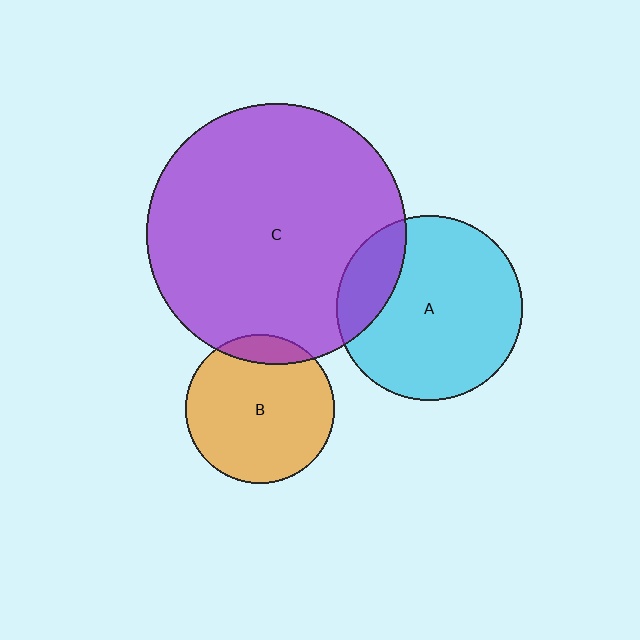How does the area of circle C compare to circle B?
Approximately 3.1 times.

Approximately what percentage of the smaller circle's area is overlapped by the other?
Approximately 10%.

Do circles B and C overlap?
Yes.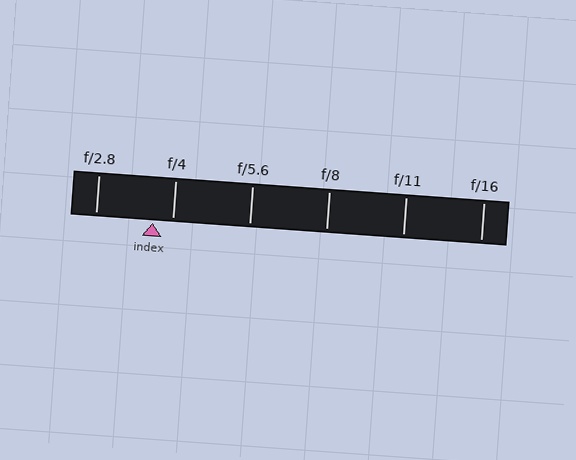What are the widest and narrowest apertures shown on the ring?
The widest aperture shown is f/2.8 and the narrowest is f/16.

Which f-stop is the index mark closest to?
The index mark is closest to f/4.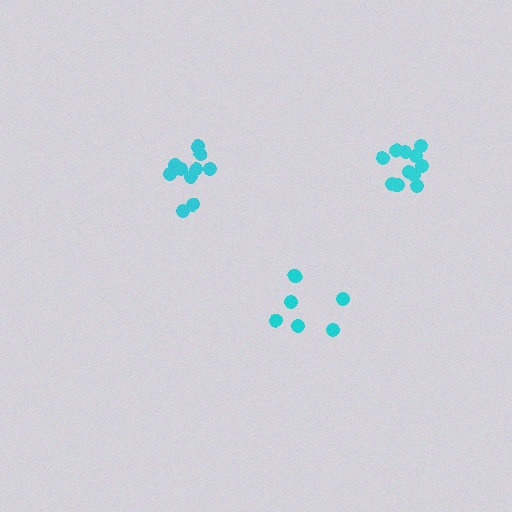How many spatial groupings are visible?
There are 3 spatial groupings.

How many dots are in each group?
Group 1: 11 dots, Group 2: 6 dots, Group 3: 11 dots (28 total).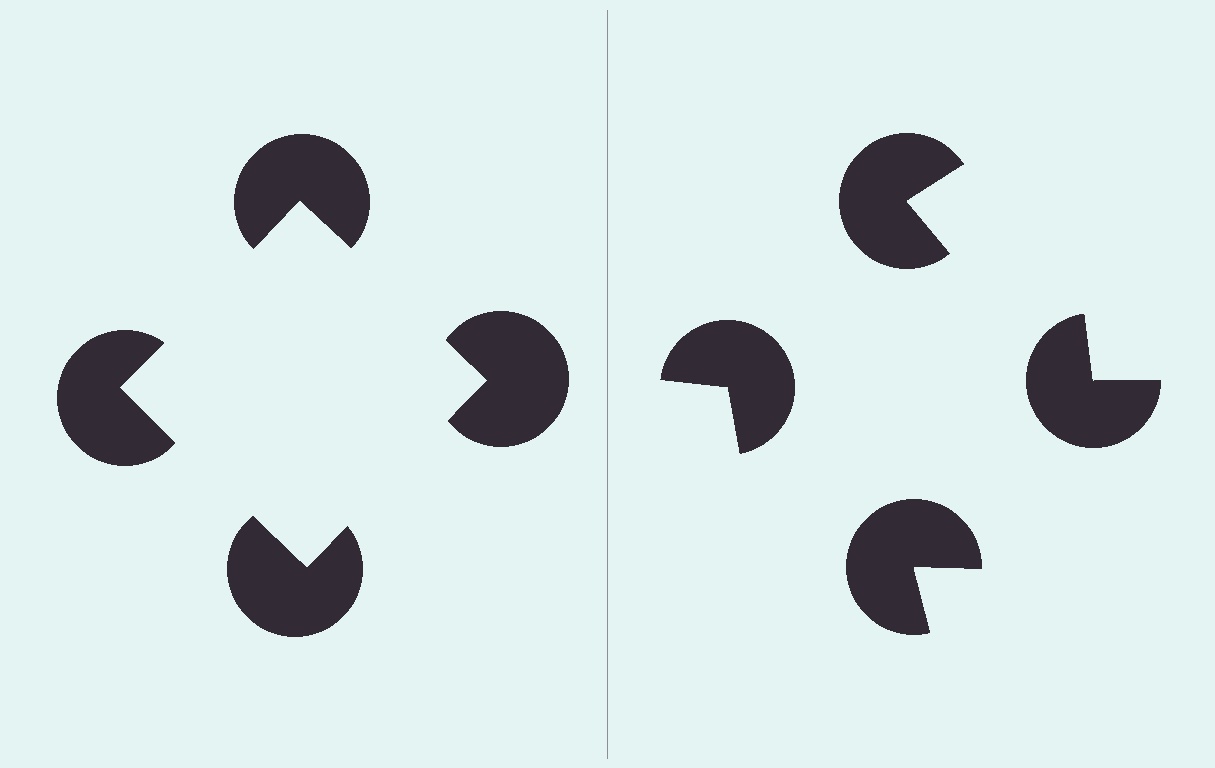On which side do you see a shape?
An illusory square appears on the left side. On the right side the wedge cuts are rotated, so no coherent shape forms.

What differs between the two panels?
The pac-man discs are positioned identically on both sides; only the wedge orientations differ. On the left they align to a square; on the right they are misaligned.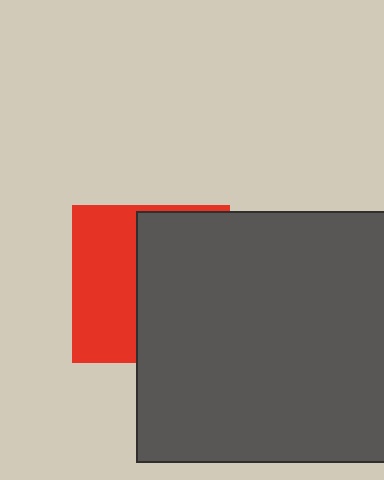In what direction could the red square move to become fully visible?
The red square could move left. That would shift it out from behind the dark gray square entirely.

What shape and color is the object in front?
The object in front is a dark gray square.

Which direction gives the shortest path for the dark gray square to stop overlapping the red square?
Moving right gives the shortest separation.